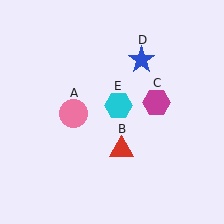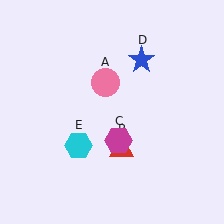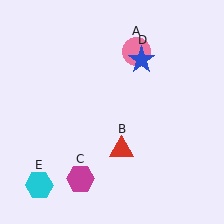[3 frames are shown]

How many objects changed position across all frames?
3 objects changed position: pink circle (object A), magenta hexagon (object C), cyan hexagon (object E).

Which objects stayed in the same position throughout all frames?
Red triangle (object B) and blue star (object D) remained stationary.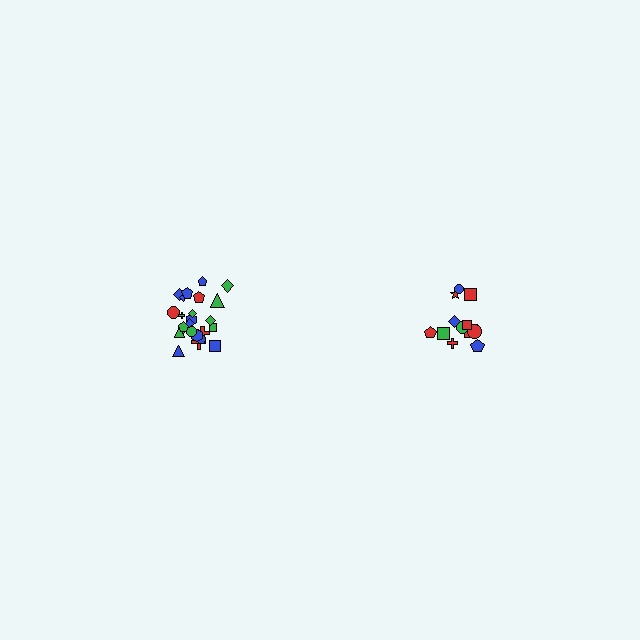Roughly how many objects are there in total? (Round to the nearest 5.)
Roughly 35 objects in total.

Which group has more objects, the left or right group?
The left group.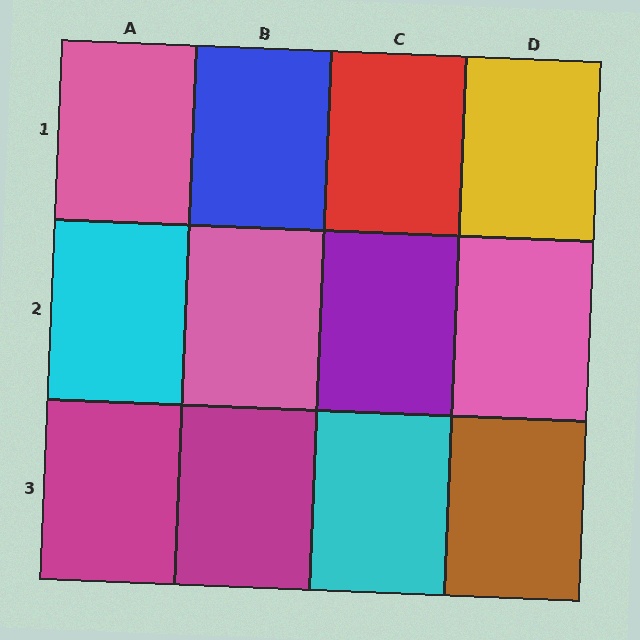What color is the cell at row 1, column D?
Yellow.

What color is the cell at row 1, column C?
Red.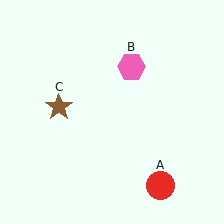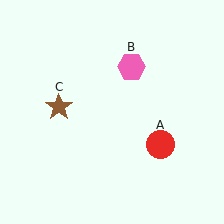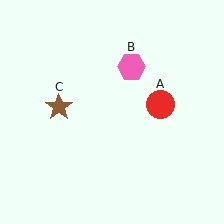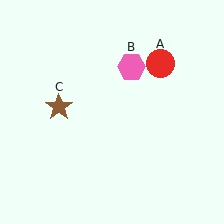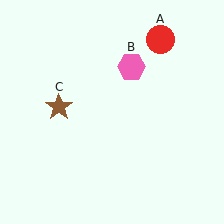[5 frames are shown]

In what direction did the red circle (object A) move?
The red circle (object A) moved up.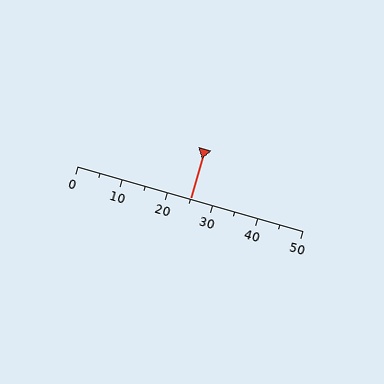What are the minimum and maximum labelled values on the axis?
The axis runs from 0 to 50.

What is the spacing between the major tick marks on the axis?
The major ticks are spaced 10 apart.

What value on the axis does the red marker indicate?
The marker indicates approximately 25.